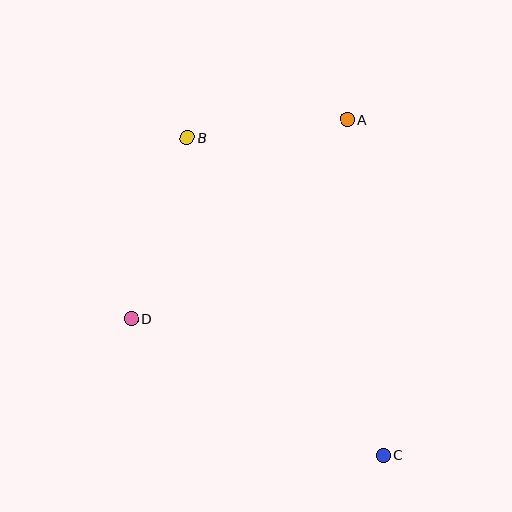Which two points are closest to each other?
Points A and B are closest to each other.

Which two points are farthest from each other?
Points B and C are farthest from each other.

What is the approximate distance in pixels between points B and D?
The distance between B and D is approximately 189 pixels.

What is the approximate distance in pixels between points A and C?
The distance between A and C is approximately 338 pixels.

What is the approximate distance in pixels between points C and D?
The distance between C and D is approximately 287 pixels.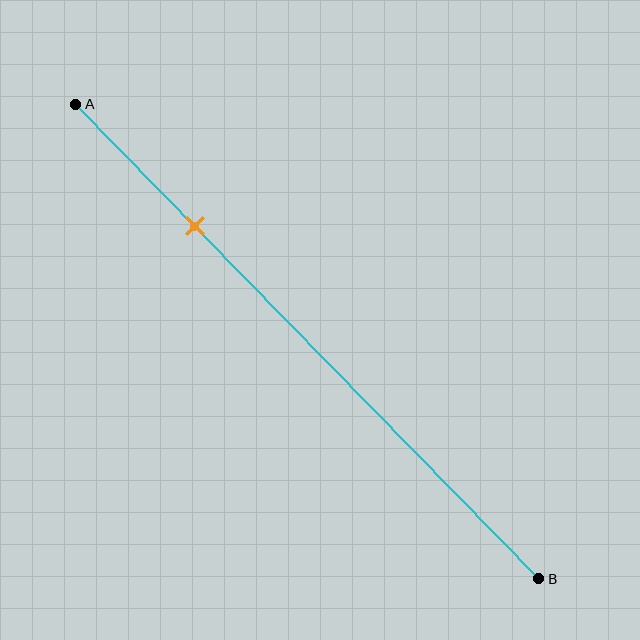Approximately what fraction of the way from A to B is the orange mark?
The orange mark is approximately 25% of the way from A to B.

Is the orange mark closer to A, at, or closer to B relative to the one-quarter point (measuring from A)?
The orange mark is approximately at the one-quarter point of segment AB.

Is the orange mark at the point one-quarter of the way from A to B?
Yes, the mark is approximately at the one-quarter point.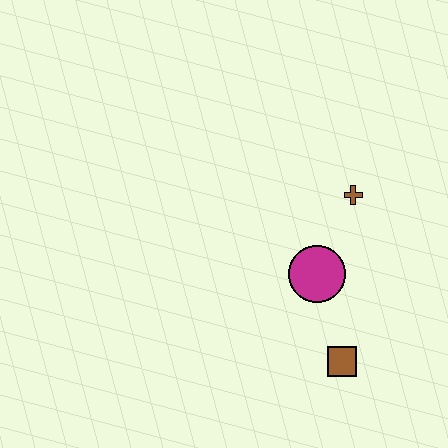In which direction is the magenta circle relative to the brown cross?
The magenta circle is below the brown cross.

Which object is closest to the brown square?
The magenta circle is closest to the brown square.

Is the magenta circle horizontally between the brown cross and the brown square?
No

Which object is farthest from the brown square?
The brown cross is farthest from the brown square.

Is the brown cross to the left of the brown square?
No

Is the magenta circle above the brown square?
Yes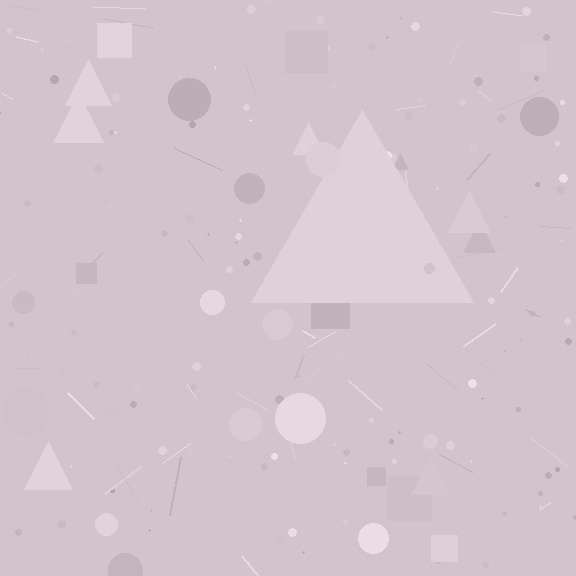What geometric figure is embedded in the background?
A triangle is embedded in the background.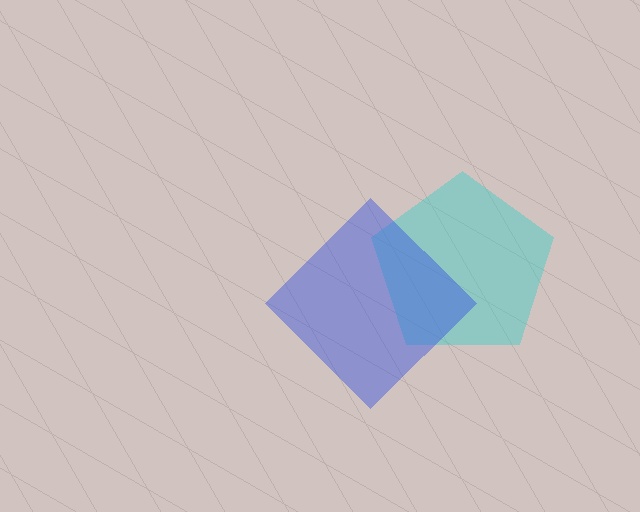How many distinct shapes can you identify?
There are 2 distinct shapes: a cyan pentagon, a blue diamond.